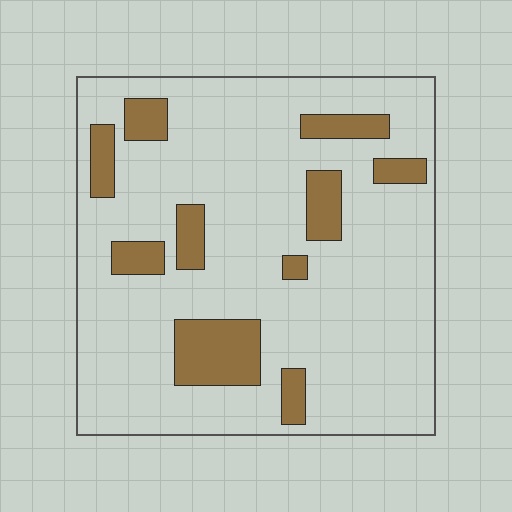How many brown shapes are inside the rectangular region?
10.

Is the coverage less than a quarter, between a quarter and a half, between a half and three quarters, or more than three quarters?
Less than a quarter.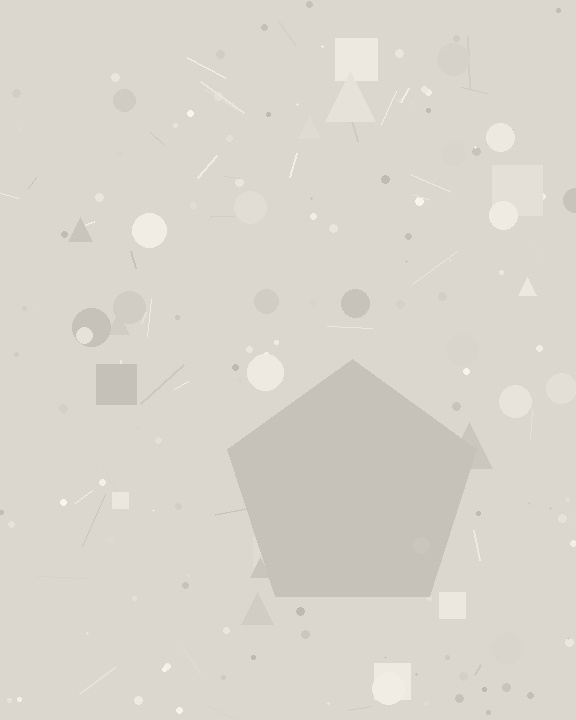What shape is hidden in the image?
A pentagon is hidden in the image.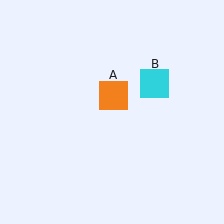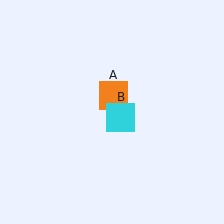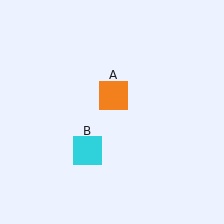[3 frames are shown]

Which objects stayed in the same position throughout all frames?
Orange square (object A) remained stationary.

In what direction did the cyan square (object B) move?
The cyan square (object B) moved down and to the left.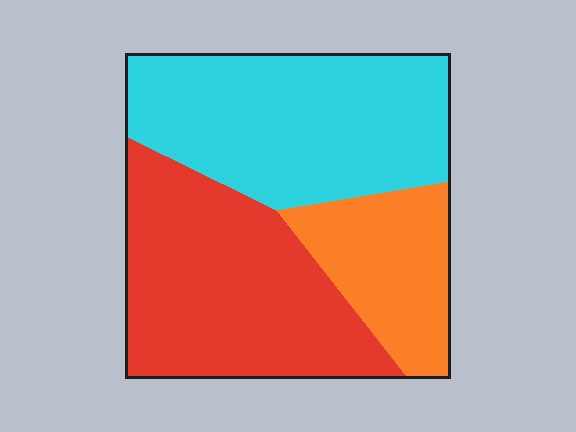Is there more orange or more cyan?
Cyan.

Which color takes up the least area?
Orange, at roughly 20%.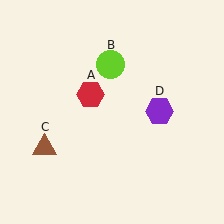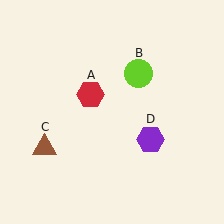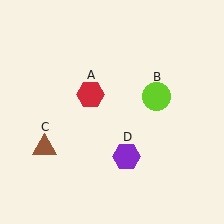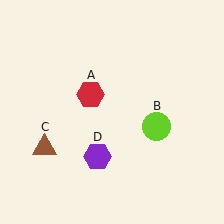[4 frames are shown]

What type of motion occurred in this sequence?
The lime circle (object B), purple hexagon (object D) rotated clockwise around the center of the scene.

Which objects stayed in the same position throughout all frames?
Red hexagon (object A) and brown triangle (object C) remained stationary.